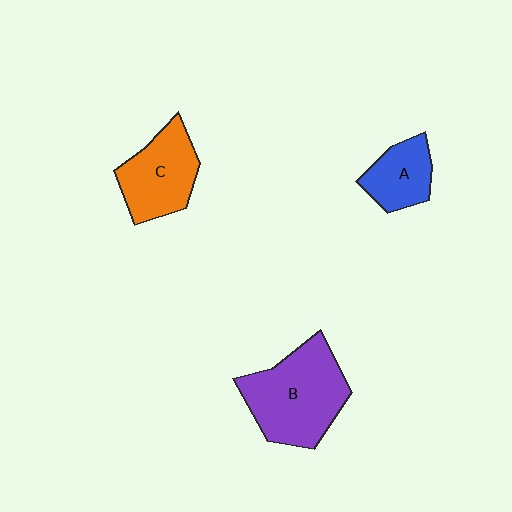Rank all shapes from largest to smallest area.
From largest to smallest: B (purple), C (orange), A (blue).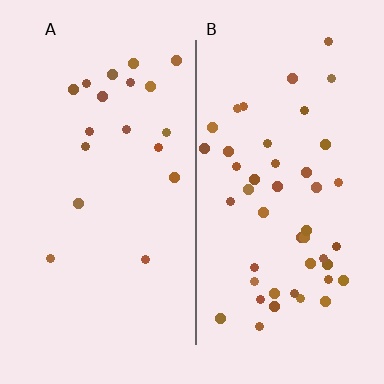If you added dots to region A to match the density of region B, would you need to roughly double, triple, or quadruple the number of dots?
Approximately double.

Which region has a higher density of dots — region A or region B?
B (the right).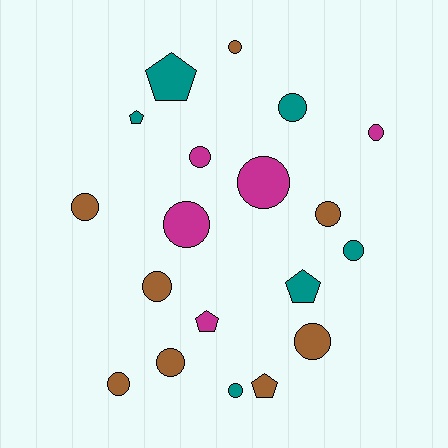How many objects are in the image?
There are 19 objects.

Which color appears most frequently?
Brown, with 8 objects.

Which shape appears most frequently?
Circle, with 14 objects.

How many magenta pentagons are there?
There is 1 magenta pentagon.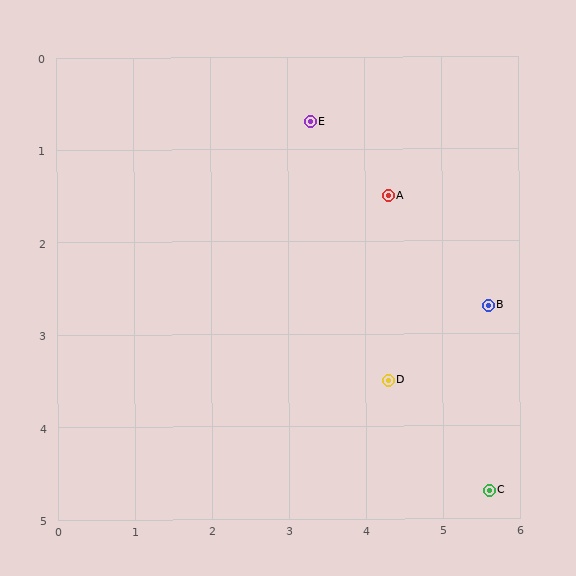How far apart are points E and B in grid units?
Points E and B are about 3.0 grid units apart.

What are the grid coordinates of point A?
Point A is at approximately (4.3, 1.5).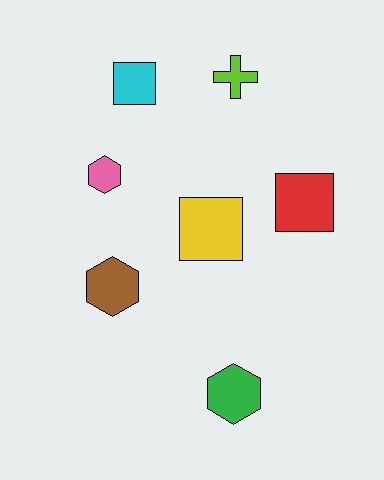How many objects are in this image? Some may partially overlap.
There are 7 objects.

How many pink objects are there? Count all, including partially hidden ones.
There is 1 pink object.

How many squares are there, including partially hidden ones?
There are 3 squares.